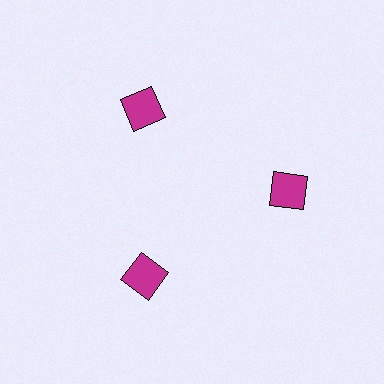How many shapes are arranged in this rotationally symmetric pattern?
There are 3 shapes, arranged in 3 groups of 1.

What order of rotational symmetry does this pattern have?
This pattern has 3-fold rotational symmetry.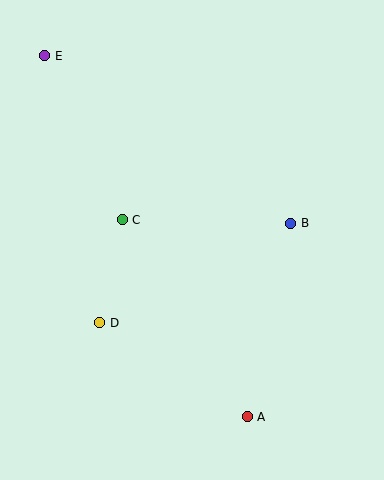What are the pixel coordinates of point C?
Point C is at (122, 220).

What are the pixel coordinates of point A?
Point A is at (247, 417).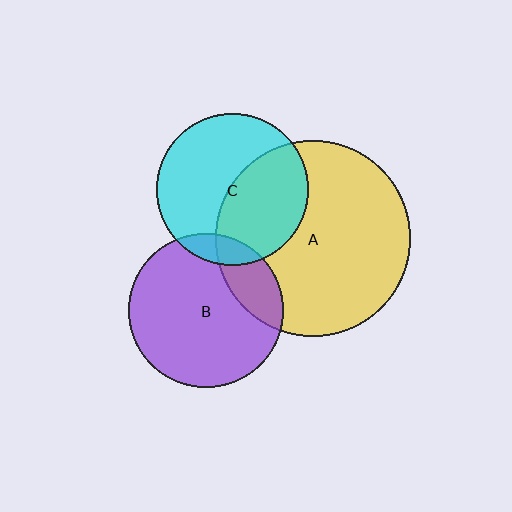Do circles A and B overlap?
Yes.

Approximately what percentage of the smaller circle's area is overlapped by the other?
Approximately 20%.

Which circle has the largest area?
Circle A (yellow).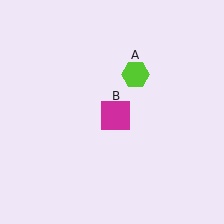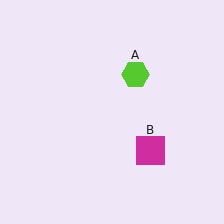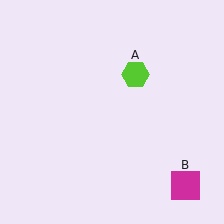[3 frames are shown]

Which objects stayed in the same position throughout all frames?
Lime hexagon (object A) remained stationary.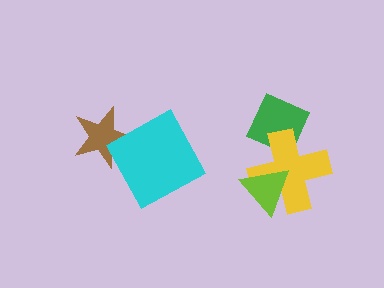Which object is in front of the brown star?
The cyan square is in front of the brown star.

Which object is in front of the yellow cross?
The lime triangle is in front of the yellow cross.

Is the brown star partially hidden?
Yes, it is partially covered by another shape.